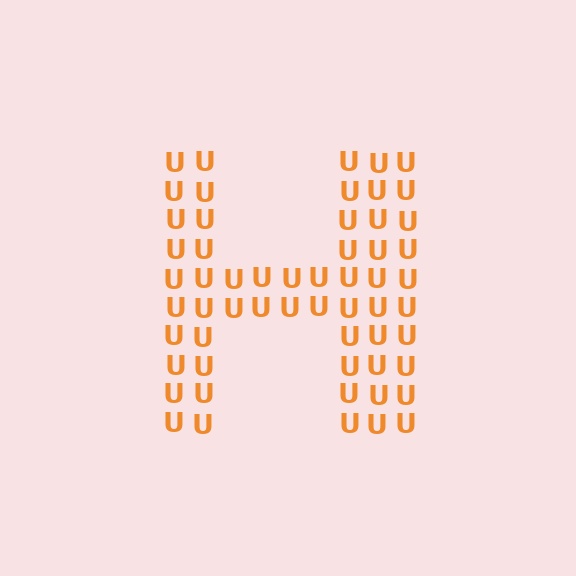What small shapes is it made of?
It is made of small letter U's.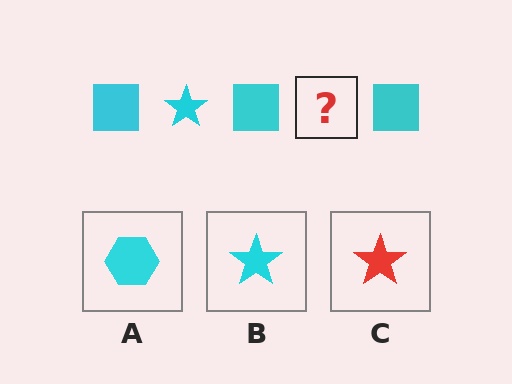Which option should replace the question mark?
Option B.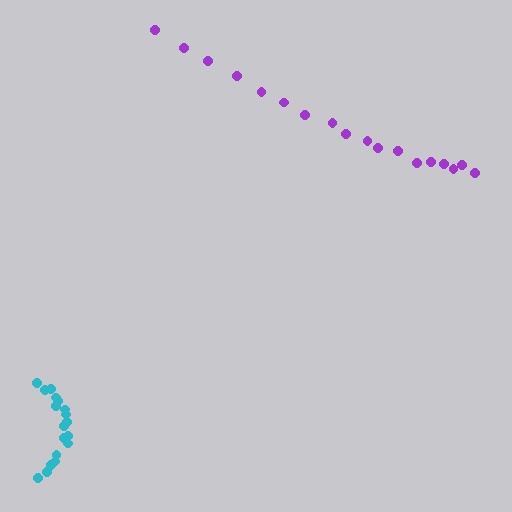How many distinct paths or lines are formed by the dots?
There are 2 distinct paths.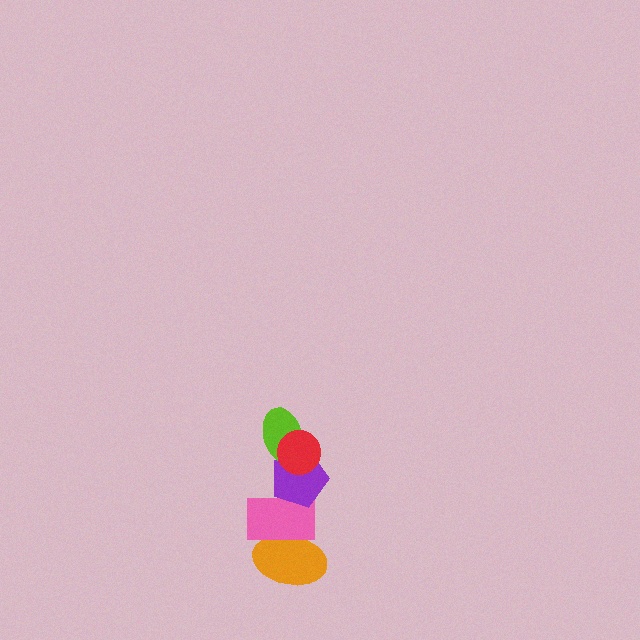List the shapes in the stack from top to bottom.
From top to bottom: the red circle, the lime ellipse, the purple pentagon, the pink rectangle, the orange ellipse.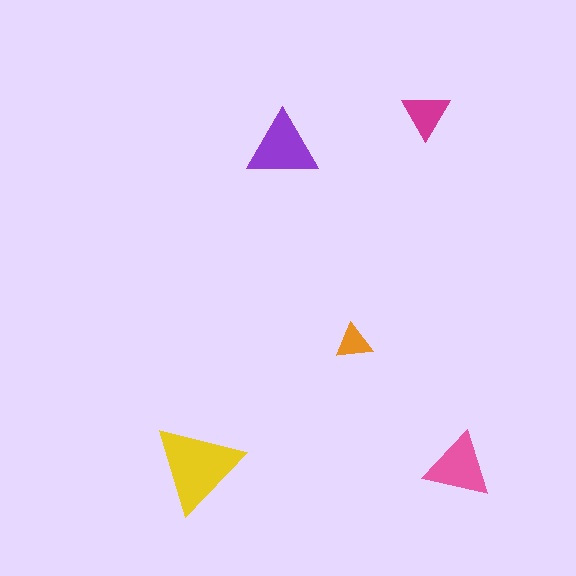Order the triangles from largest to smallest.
the yellow one, the purple one, the pink one, the magenta one, the orange one.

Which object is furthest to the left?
The yellow triangle is leftmost.